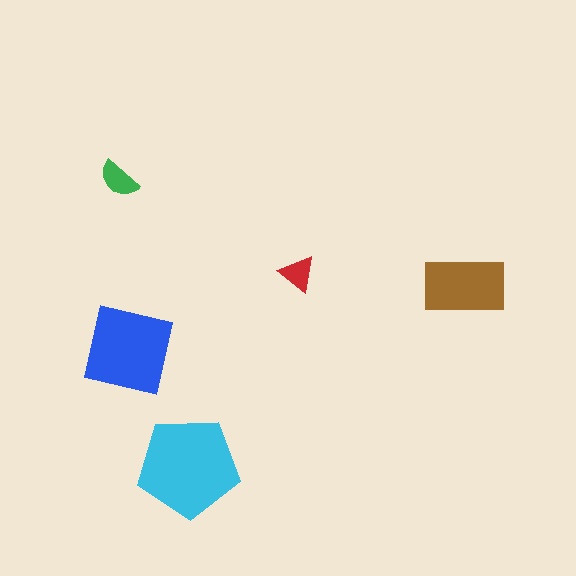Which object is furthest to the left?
The green semicircle is leftmost.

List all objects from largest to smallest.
The cyan pentagon, the blue square, the brown rectangle, the green semicircle, the red triangle.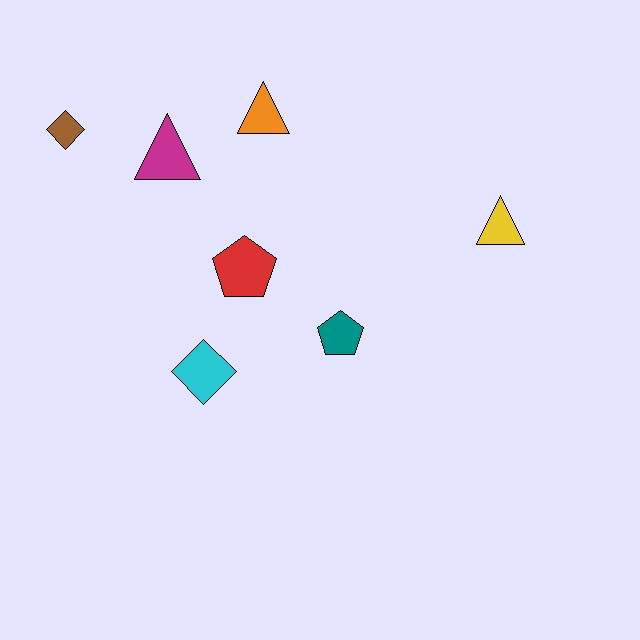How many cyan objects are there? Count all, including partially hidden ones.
There is 1 cyan object.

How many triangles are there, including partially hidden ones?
There are 3 triangles.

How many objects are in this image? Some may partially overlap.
There are 7 objects.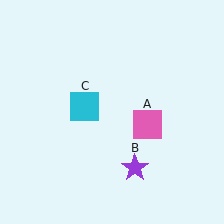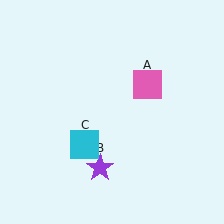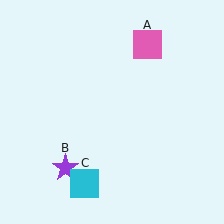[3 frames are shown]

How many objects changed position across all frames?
3 objects changed position: pink square (object A), purple star (object B), cyan square (object C).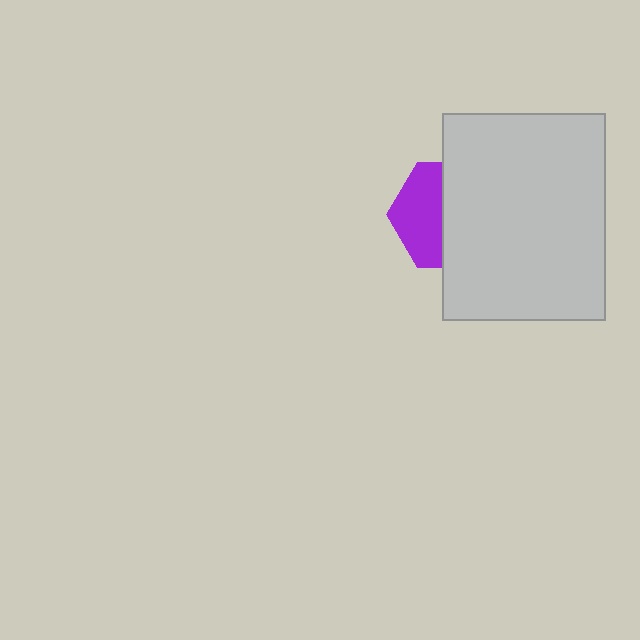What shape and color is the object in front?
The object in front is a light gray rectangle.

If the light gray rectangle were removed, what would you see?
You would see the complete purple hexagon.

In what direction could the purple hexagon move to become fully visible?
The purple hexagon could move left. That would shift it out from behind the light gray rectangle entirely.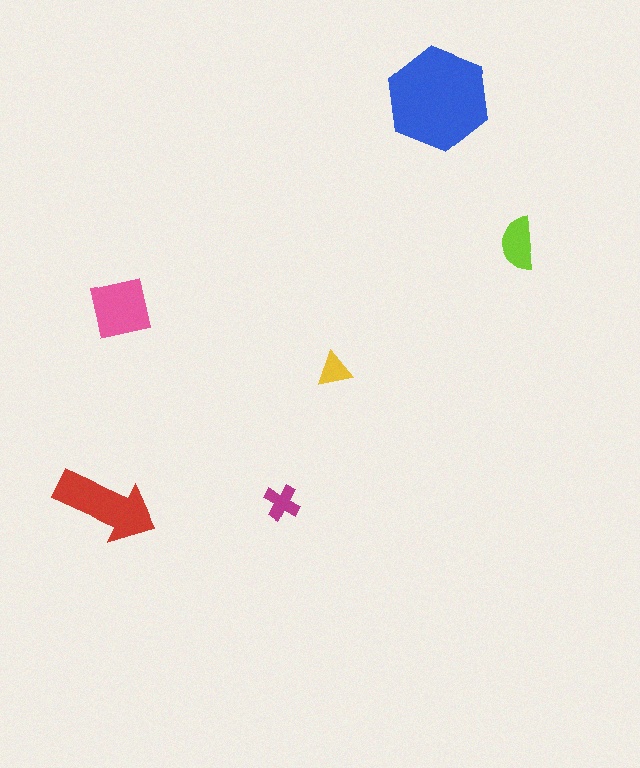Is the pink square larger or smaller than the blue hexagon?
Smaller.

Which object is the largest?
The blue hexagon.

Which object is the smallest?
The yellow triangle.